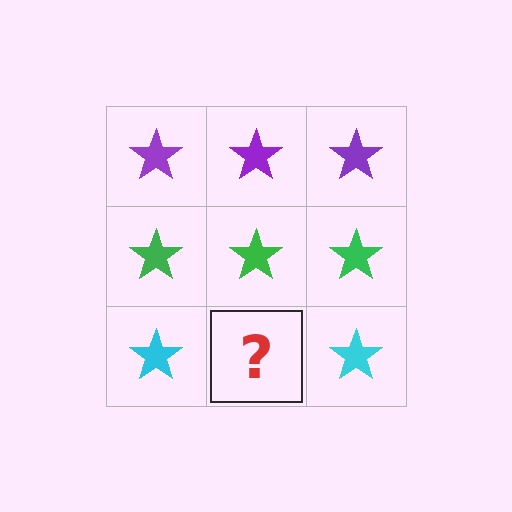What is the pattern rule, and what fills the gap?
The rule is that each row has a consistent color. The gap should be filled with a cyan star.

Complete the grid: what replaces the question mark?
The question mark should be replaced with a cyan star.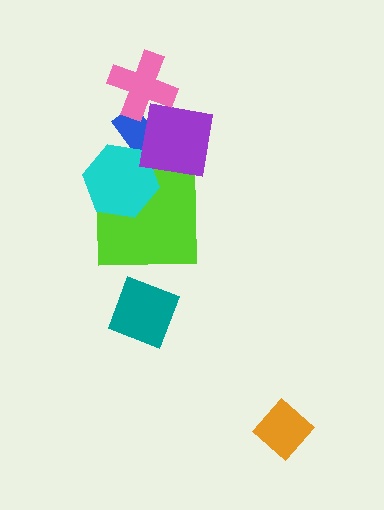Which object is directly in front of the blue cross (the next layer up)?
The lime square is directly in front of the blue cross.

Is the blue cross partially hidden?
Yes, it is partially covered by another shape.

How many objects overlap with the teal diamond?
0 objects overlap with the teal diamond.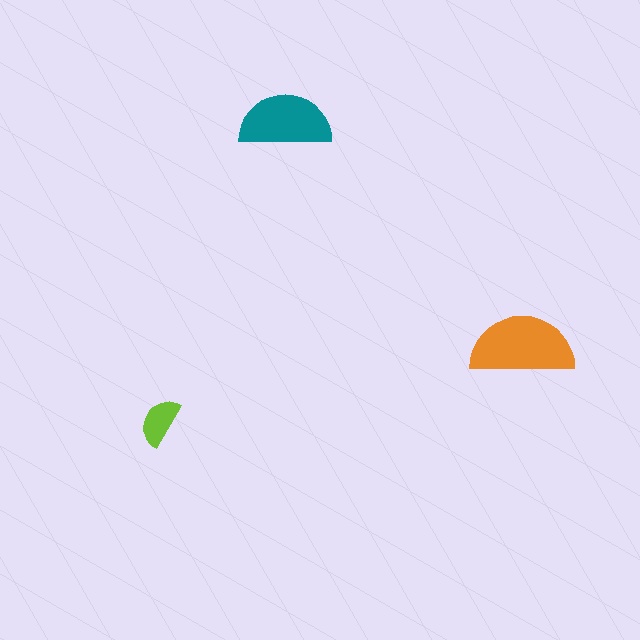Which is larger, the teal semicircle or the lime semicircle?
The teal one.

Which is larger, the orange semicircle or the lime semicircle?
The orange one.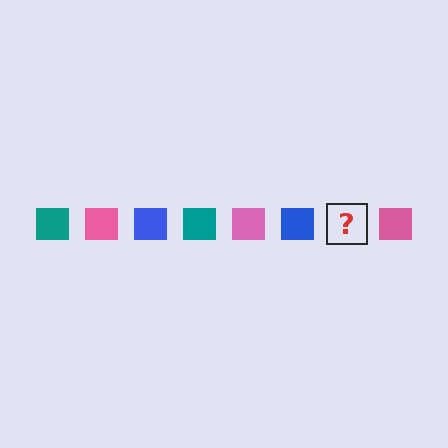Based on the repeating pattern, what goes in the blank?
The blank should be a teal square.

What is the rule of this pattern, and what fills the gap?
The rule is that the pattern cycles through teal, pink, blue squares. The gap should be filled with a teal square.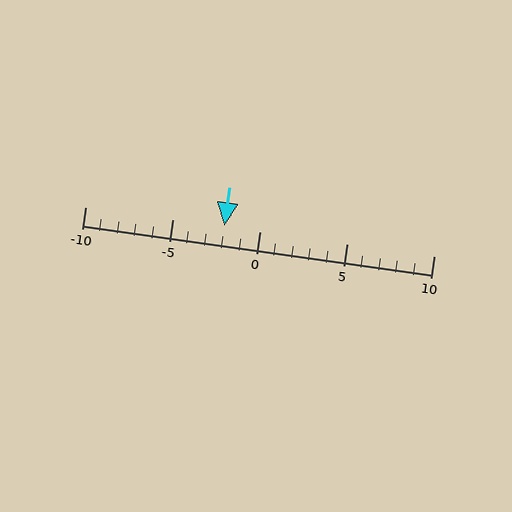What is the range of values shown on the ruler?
The ruler shows values from -10 to 10.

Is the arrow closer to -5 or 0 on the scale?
The arrow is closer to 0.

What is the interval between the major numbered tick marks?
The major tick marks are spaced 5 units apart.